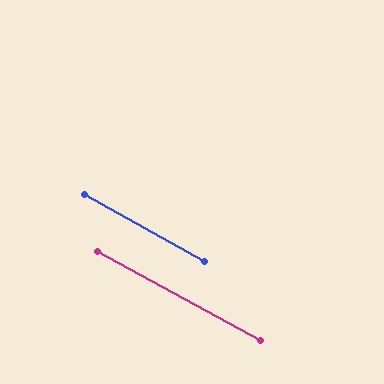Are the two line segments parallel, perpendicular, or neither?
Parallel — their directions differ by only 0.8°.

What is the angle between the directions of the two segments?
Approximately 1 degree.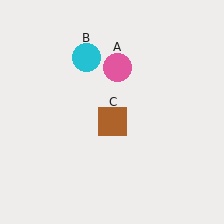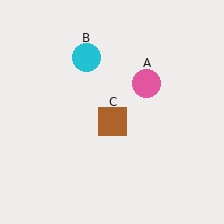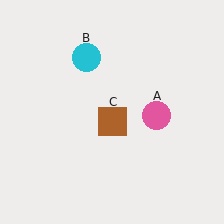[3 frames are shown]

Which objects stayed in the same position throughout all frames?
Cyan circle (object B) and brown square (object C) remained stationary.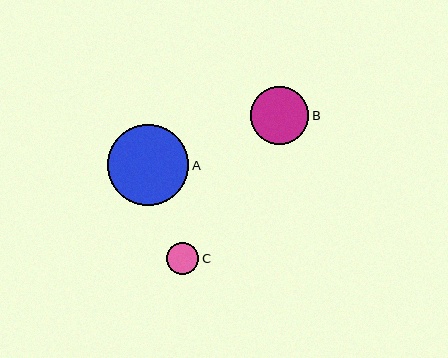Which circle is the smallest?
Circle C is the smallest with a size of approximately 32 pixels.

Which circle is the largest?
Circle A is the largest with a size of approximately 81 pixels.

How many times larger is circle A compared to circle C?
Circle A is approximately 2.5 times the size of circle C.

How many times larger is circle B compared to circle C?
Circle B is approximately 1.8 times the size of circle C.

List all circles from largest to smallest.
From largest to smallest: A, B, C.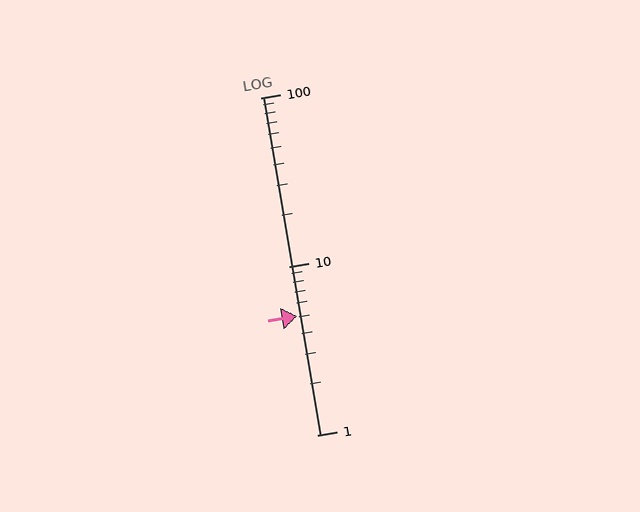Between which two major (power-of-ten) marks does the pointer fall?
The pointer is between 1 and 10.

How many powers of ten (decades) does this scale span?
The scale spans 2 decades, from 1 to 100.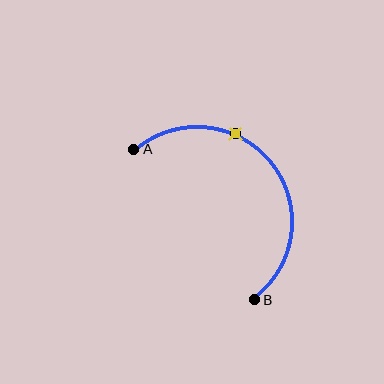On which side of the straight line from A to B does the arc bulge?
The arc bulges above and to the right of the straight line connecting A and B.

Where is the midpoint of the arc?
The arc midpoint is the point on the curve farthest from the straight line joining A and B. It sits above and to the right of that line.